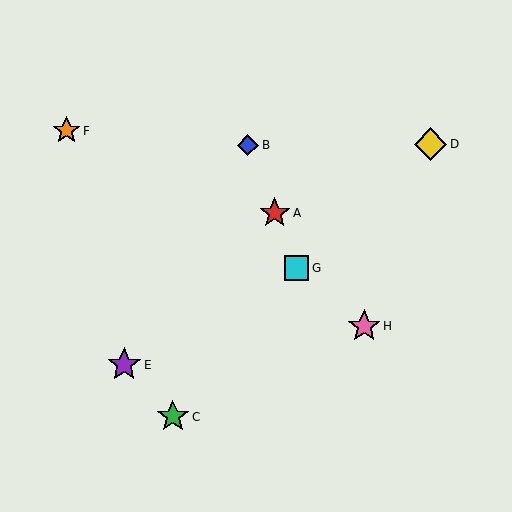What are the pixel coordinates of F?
Object F is at (66, 131).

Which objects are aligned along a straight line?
Objects A, B, G are aligned along a straight line.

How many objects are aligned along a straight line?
3 objects (A, B, G) are aligned along a straight line.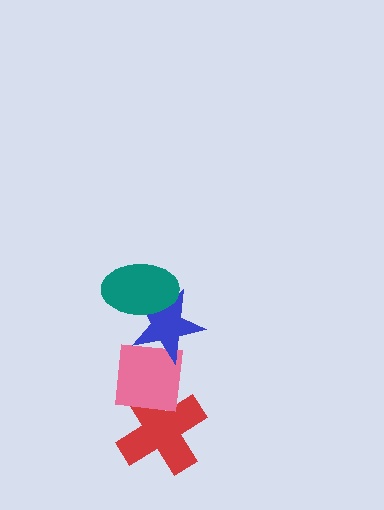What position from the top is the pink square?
The pink square is 3rd from the top.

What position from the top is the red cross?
The red cross is 4th from the top.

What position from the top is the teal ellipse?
The teal ellipse is 1st from the top.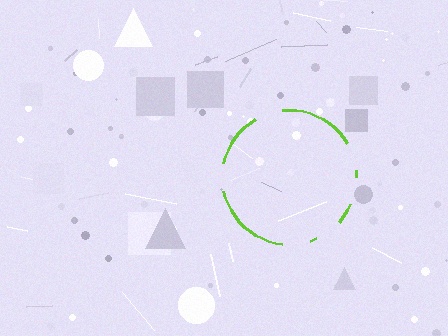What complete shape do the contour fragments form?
The contour fragments form a circle.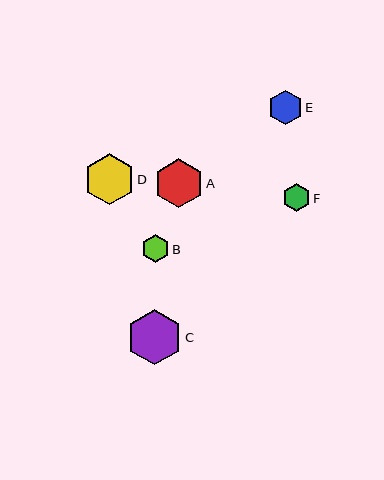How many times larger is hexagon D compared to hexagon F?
Hexagon D is approximately 1.8 times the size of hexagon F.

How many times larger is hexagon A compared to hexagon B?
Hexagon A is approximately 1.8 times the size of hexagon B.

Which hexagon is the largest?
Hexagon C is the largest with a size of approximately 55 pixels.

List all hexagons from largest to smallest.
From largest to smallest: C, D, A, E, F, B.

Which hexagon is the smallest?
Hexagon B is the smallest with a size of approximately 27 pixels.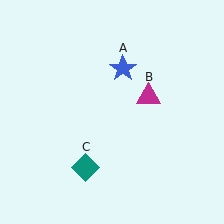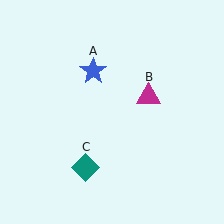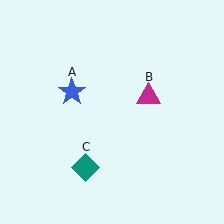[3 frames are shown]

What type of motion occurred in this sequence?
The blue star (object A) rotated counterclockwise around the center of the scene.